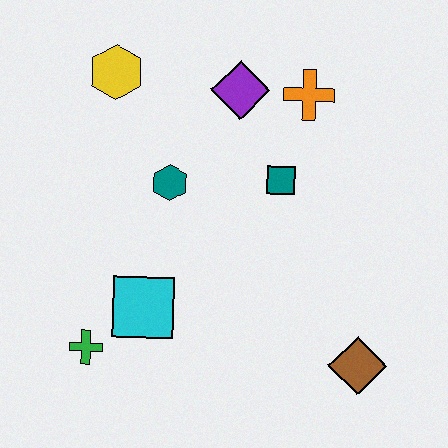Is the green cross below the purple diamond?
Yes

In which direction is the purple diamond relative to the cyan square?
The purple diamond is above the cyan square.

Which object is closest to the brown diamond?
The teal square is closest to the brown diamond.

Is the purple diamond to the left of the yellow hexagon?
No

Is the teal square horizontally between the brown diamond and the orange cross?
No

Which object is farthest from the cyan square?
The orange cross is farthest from the cyan square.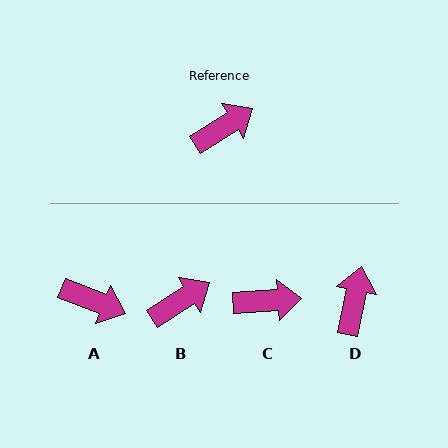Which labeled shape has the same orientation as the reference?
B.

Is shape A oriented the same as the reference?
No, it is off by about 54 degrees.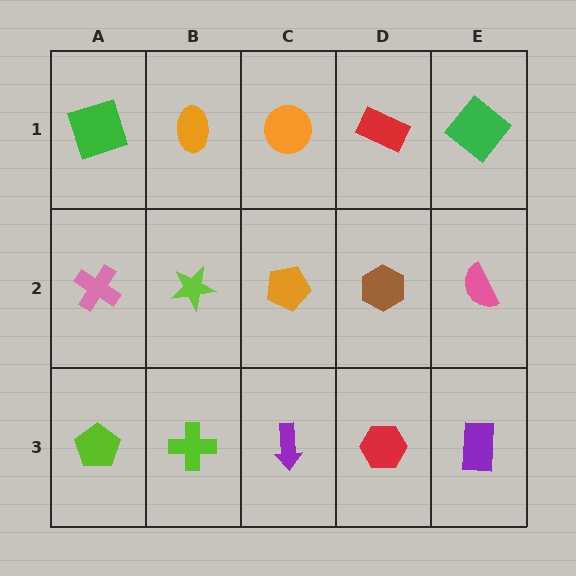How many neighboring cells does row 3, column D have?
3.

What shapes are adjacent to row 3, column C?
An orange pentagon (row 2, column C), a lime cross (row 3, column B), a red hexagon (row 3, column D).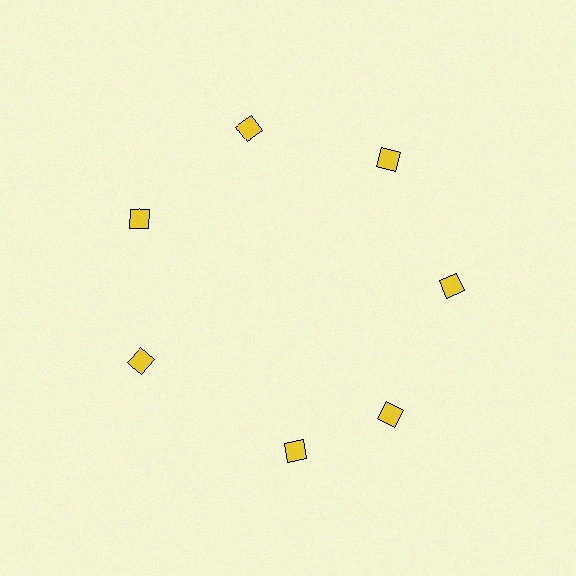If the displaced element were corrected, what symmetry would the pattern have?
It would have 7-fold rotational symmetry — the pattern would map onto itself every 51 degrees.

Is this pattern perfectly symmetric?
No. The 7 yellow diamonds are arranged in a ring, but one element near the 6 o'clock position is rotated out of alignment along the ring, breaking the 7-fold rotational symmetry.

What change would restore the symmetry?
The symmetry would be restored by rotating it back into even spacing with its neighbors so that all 7 diamonds sit at equal angles and equal distance from the center.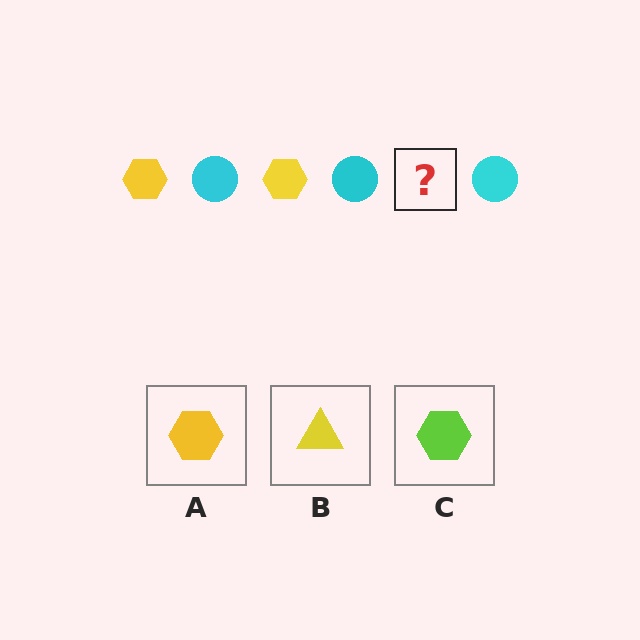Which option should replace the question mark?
Option A.